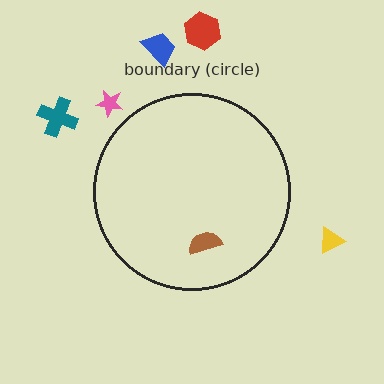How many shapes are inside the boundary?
1 inside, 5 outside.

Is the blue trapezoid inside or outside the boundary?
Outside.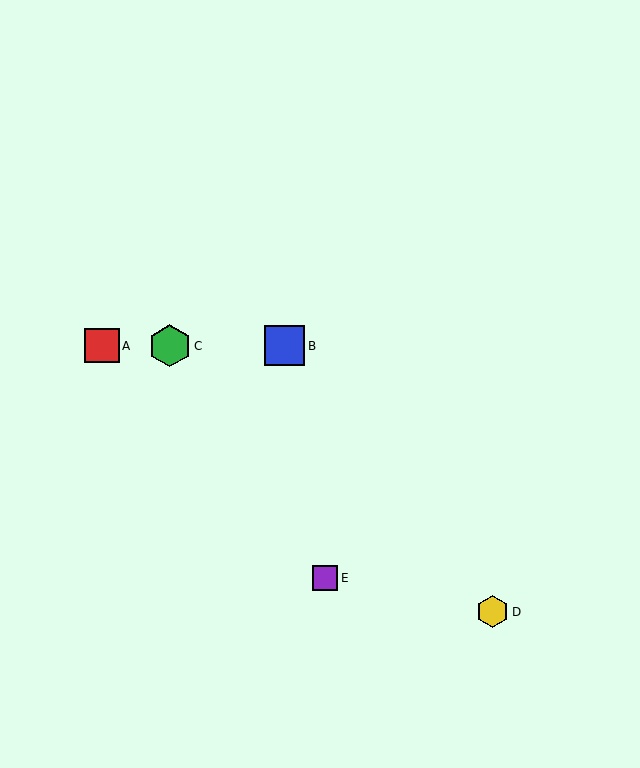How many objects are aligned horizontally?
3 objects (A, B, C) are aligned horizontally.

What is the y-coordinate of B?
Object B is at y≈346.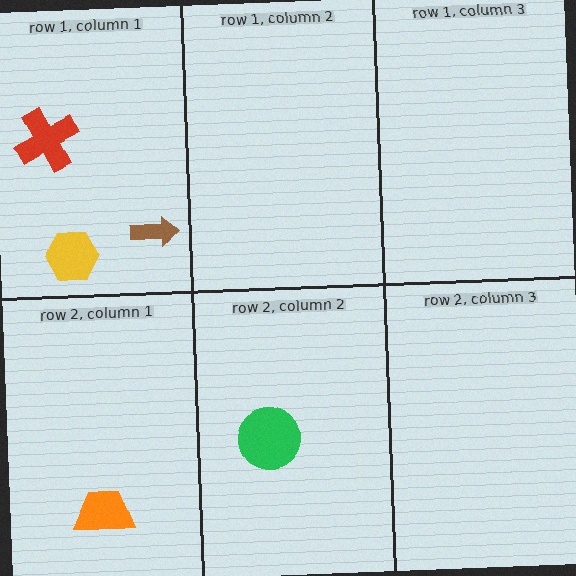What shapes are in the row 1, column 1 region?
The yellow hexagon, the red cross, the brown arrow.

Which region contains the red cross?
The row 1, column 1 region.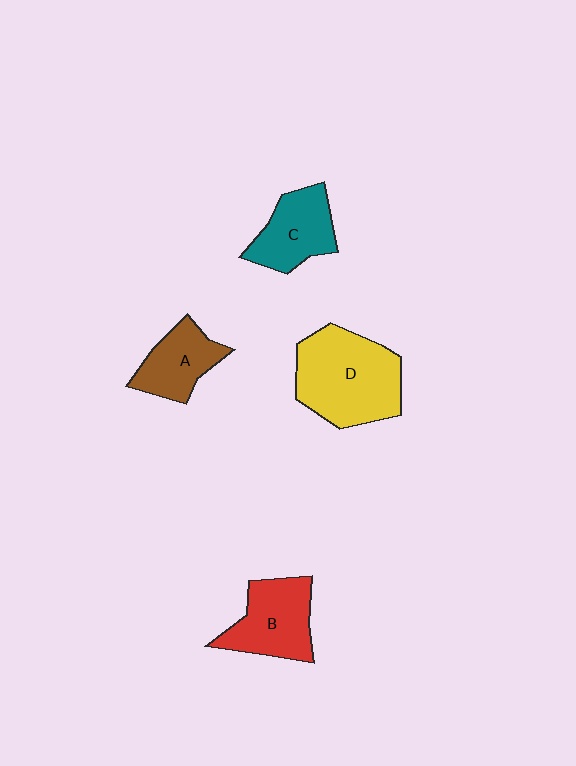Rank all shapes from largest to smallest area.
From largest to smallest: D (yellow), B (red), C (teal), A (brown).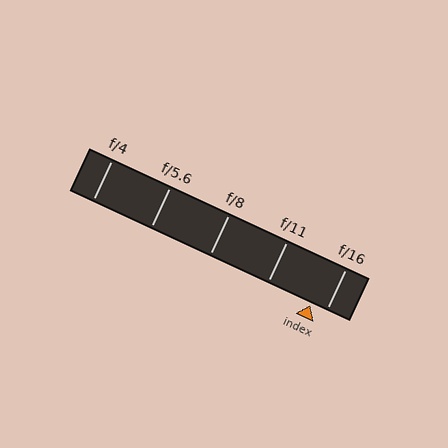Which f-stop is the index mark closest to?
The index mark is closest to f/16.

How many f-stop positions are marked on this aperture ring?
There are 5 f-stop positions marked.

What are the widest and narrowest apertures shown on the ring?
The widest aperture shown is f/4 and the narrowest is f/16.